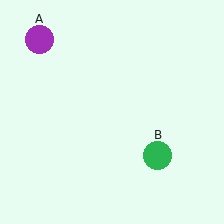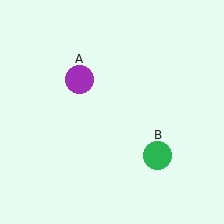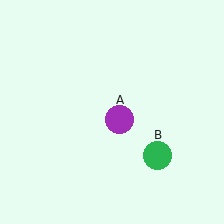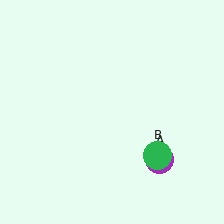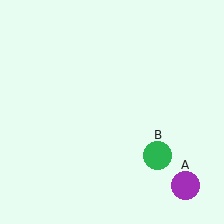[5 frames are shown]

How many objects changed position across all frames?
1 object changed position: purple circle (object A).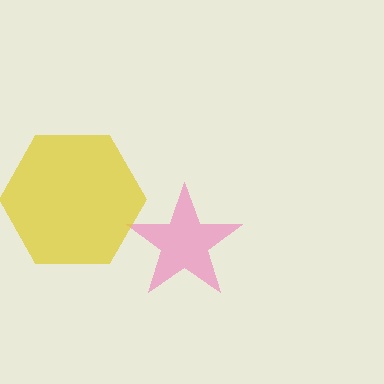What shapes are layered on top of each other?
The layered shapes are: a pink star, a yellow hexagon.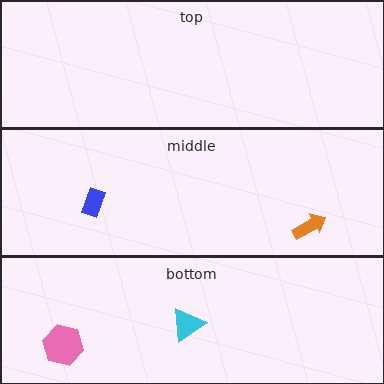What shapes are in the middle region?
The orange arrow, the blue rectangle.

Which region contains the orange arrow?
The middle region.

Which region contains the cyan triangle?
The bottom region.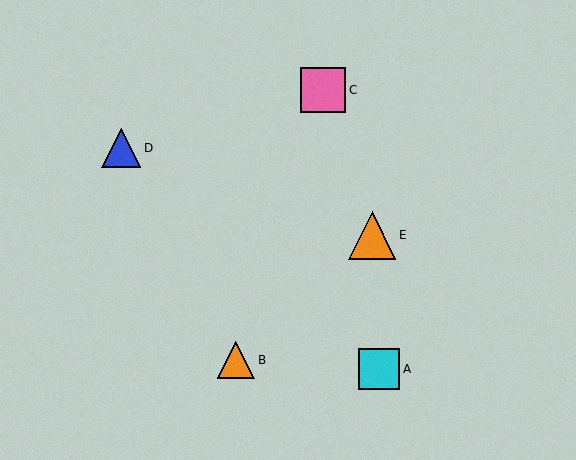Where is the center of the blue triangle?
The center of the blue triangle is at (121, 148).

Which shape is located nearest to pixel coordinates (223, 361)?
The orange triangle (labeled B) at (236, 360) is nearest to that location.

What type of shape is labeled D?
Shape D is a blue triangle.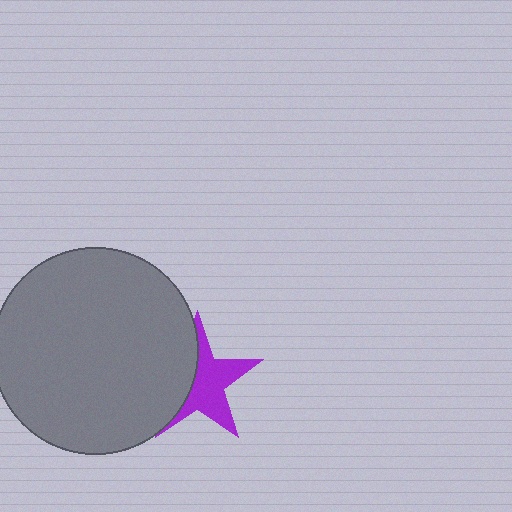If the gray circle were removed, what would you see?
You would see the complete purple star.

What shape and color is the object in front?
The object in front is a gray circle.